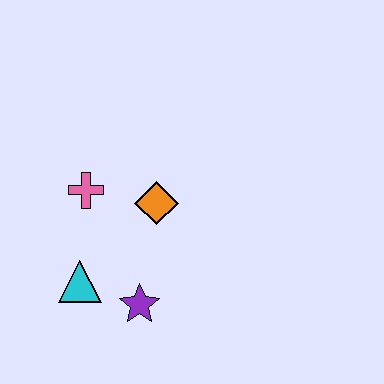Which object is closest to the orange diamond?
The pink cross is closest to the orange diamond.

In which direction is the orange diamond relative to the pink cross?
The orange diamond is to the right of the pink cross.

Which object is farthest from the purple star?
The pink cross is farthest from the purple star.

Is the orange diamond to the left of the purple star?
No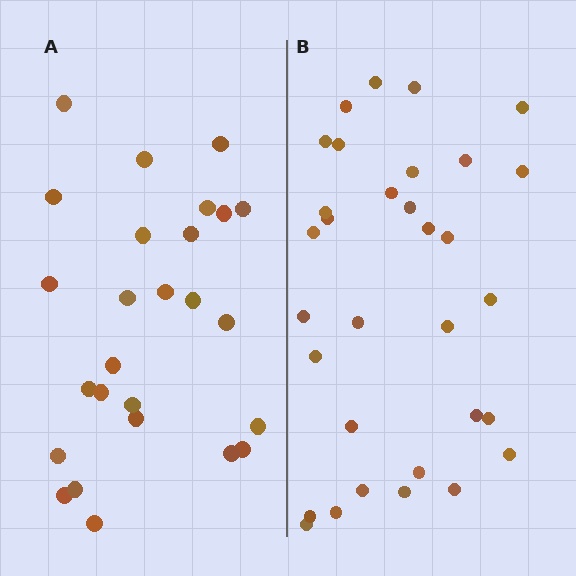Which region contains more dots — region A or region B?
Region B (the right region) has more dots.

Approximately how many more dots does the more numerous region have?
Region B has about 6 more dots than region A.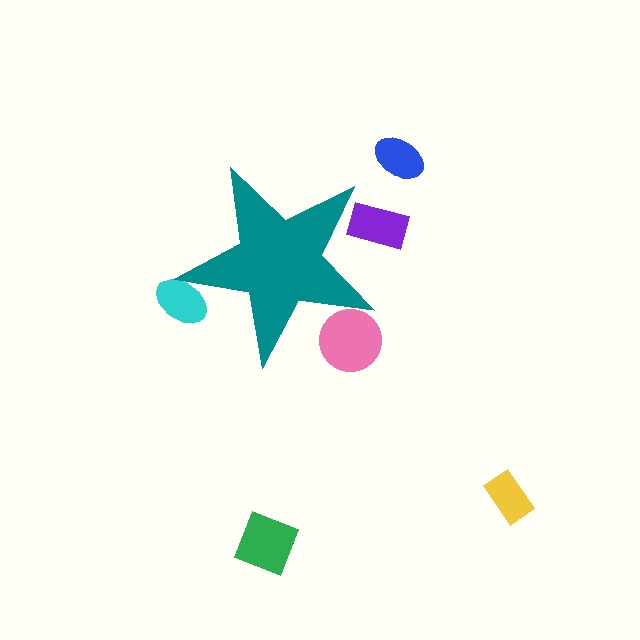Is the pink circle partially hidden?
Yes, the pink circle is partially hidden behind the teal star.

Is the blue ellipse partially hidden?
No, the blue ellipse is fully visible.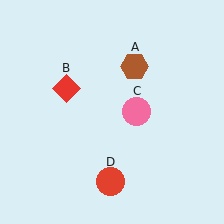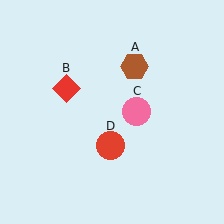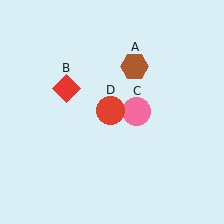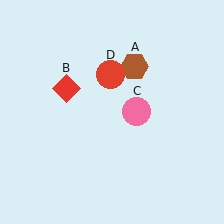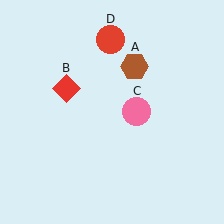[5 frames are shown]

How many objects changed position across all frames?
1 object changed position: red circle (object D).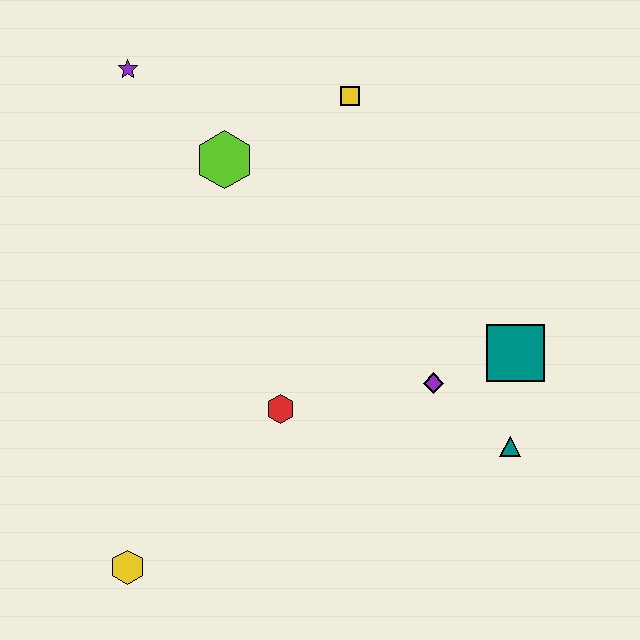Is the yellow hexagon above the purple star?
No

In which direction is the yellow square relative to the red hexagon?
The yellow square is above the red hexagon.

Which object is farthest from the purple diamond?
The purple star is farthest from the purple diamond.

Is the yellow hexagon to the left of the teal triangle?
Yes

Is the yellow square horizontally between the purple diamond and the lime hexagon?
Yes